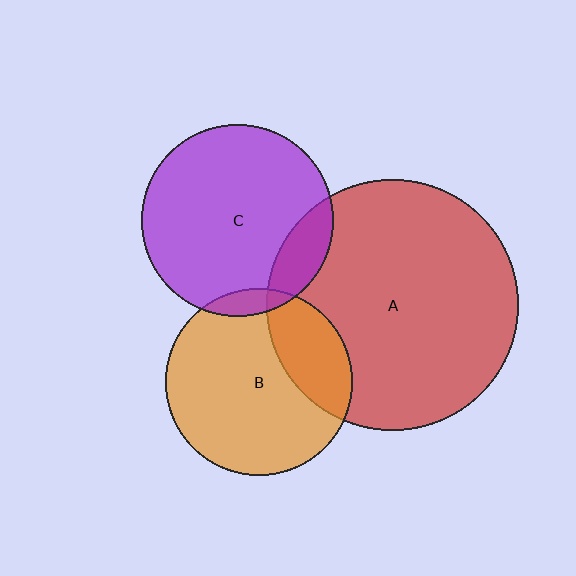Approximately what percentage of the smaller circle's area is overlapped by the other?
Approximately 25%.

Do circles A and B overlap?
Yes.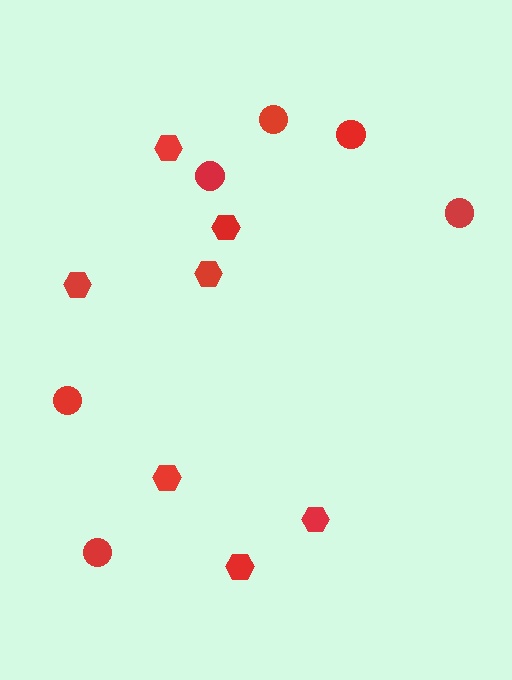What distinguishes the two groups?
There are 2 groups: one group of circles (6) and one group of hexagons (7).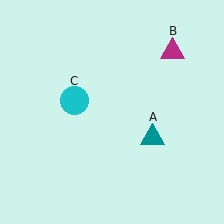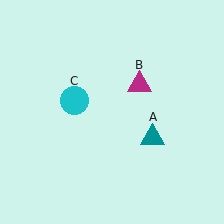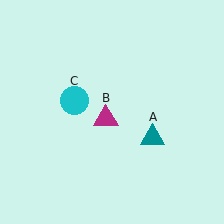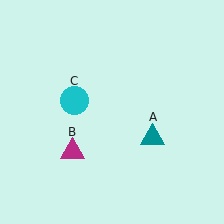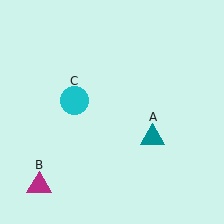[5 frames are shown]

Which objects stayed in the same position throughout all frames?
Teal triangle (object A) and cyan circle (object C) remained stationary.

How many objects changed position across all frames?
1 object changed position: magenta triangle (object B).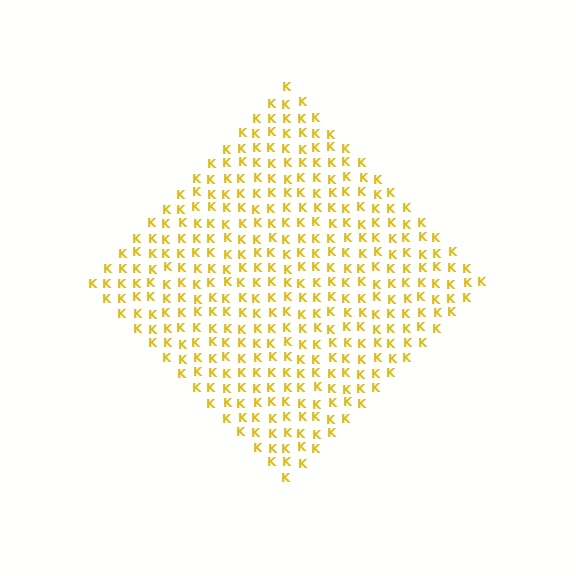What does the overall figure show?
The overall figure shows a diamond.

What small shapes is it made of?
It is made of small letter K's.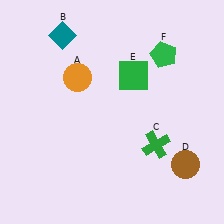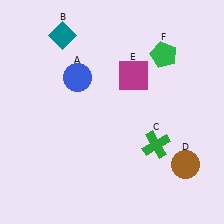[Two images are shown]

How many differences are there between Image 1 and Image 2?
There are 2 differences between the two images.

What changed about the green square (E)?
In Image 1, E is green. In Image 2, it changed to magenta.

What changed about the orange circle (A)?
In Image 1, A is orange. In Image 2, it changed to blue.